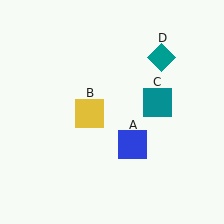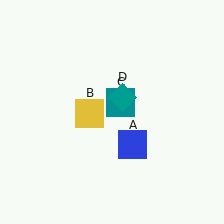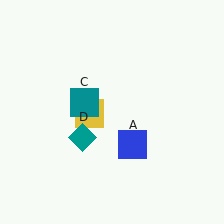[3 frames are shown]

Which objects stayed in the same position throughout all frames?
Blue square (object A) and yellow square (object B) remained stationary.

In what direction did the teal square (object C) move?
The teal square (object C) moved left.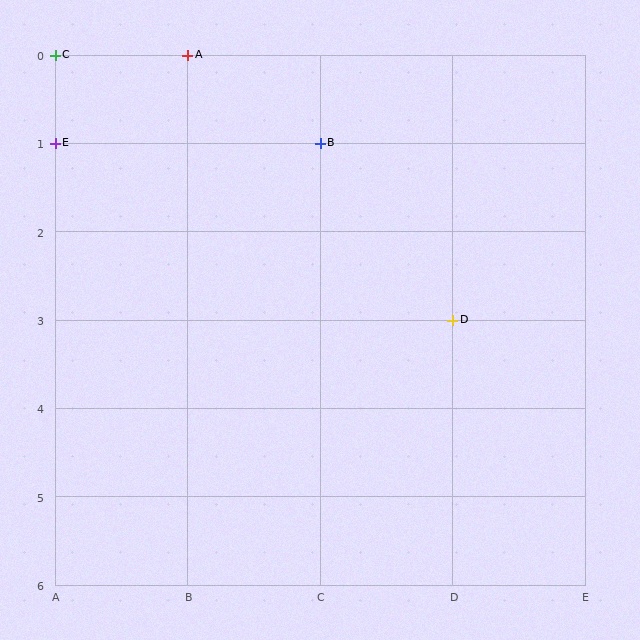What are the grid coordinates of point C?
Point C is at grid coordinates (A, 0).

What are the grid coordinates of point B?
Point B is at grid coordinates (C, 1).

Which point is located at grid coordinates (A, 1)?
Point E is at (A, 1).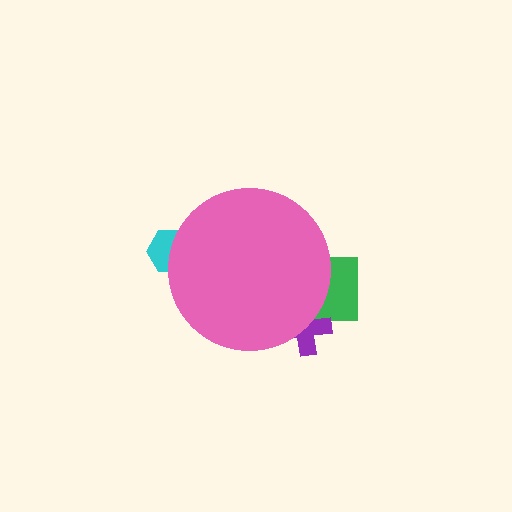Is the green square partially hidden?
Yes, the green square is partially hidden behind the pink circle.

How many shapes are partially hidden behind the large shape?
3 shapes are partially hidden.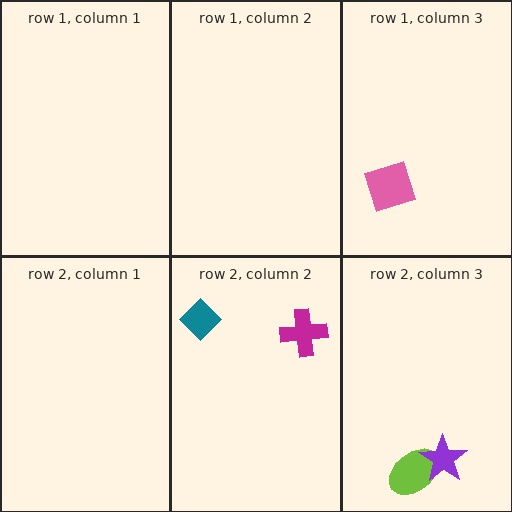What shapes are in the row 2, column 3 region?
The lime ellipse, the purple star.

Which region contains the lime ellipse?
The row 2, column 3 region.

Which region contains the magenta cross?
The row 2, column 2 region.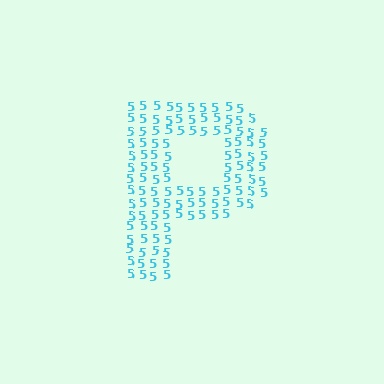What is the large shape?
The large shape is the letter P.